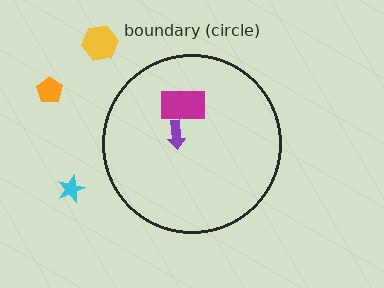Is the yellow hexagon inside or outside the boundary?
Outside.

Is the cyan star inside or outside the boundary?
Outside.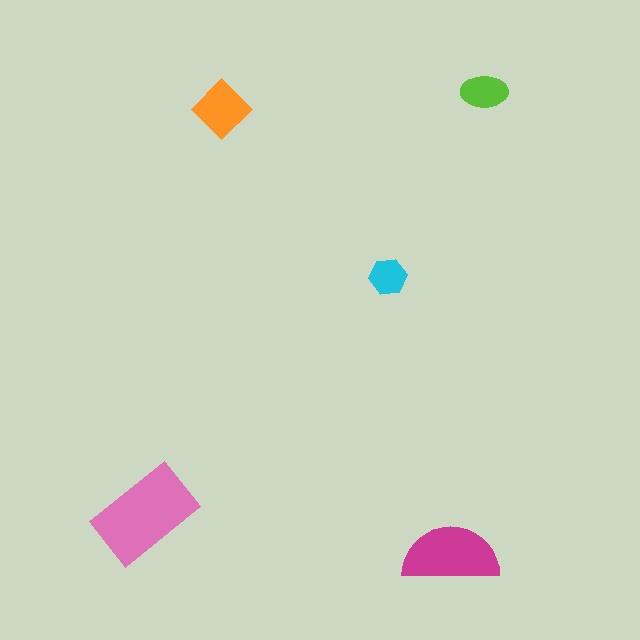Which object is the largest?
The pink rectangle.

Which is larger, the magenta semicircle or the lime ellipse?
The magenta semicircle.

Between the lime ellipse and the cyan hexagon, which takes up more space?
The lime ellipse.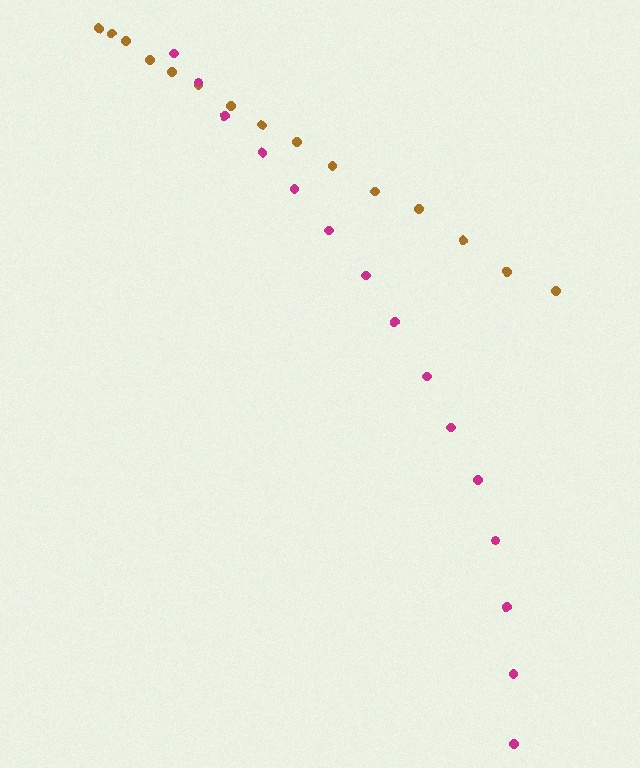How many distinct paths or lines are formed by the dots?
There are 2 distinct paths.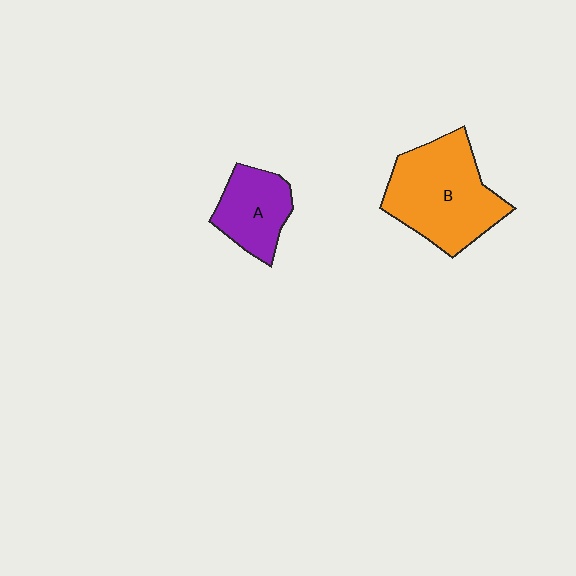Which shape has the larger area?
Shape B (orange).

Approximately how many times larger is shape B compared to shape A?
Approximately 1.8 times.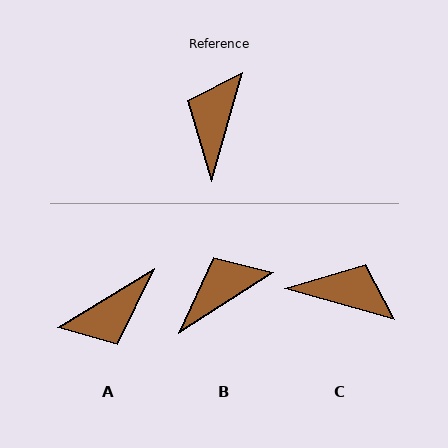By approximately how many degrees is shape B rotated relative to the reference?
Approximately 41 degrees clockwise.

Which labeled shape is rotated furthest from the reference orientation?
A, about 138 degrees away.